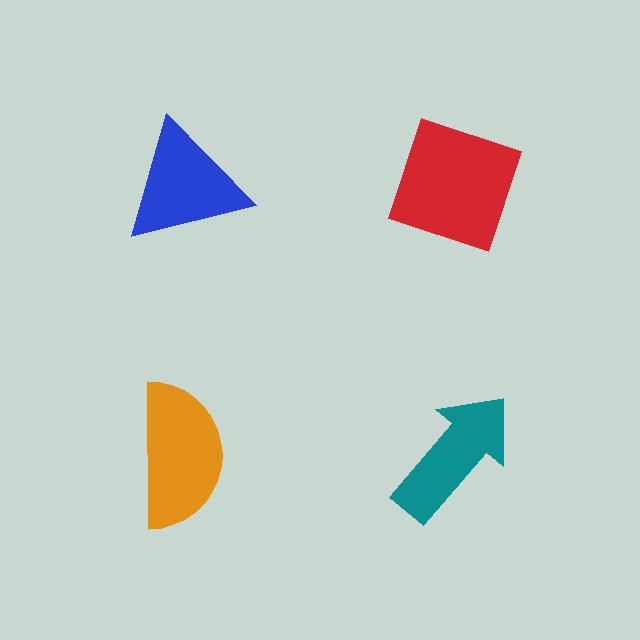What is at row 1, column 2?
A red diamond.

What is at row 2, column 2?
A teal arrow.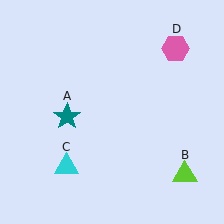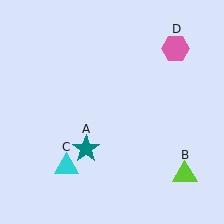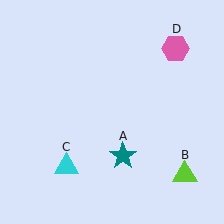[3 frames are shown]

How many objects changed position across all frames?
1 object changed position: teal star (object A).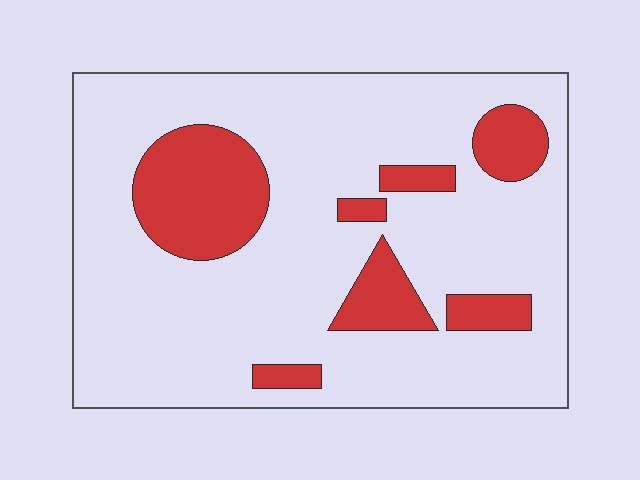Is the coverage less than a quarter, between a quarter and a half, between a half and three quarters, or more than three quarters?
Less than a quarter.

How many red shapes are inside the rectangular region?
7.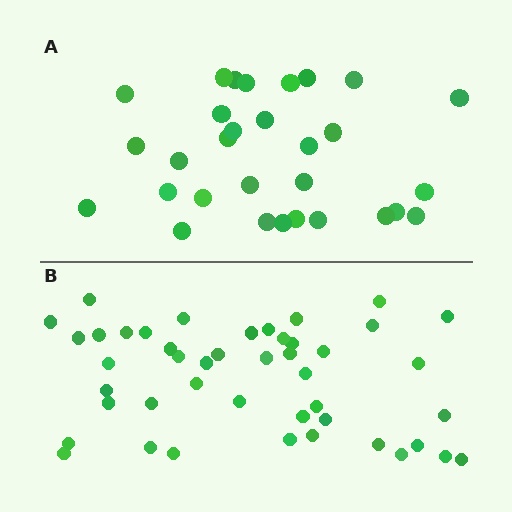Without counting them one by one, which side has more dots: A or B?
Region B (the bottom region) has more dots.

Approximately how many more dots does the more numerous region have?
Region B has approximately 15 more dots than region A.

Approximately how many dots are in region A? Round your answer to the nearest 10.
About 30 dots.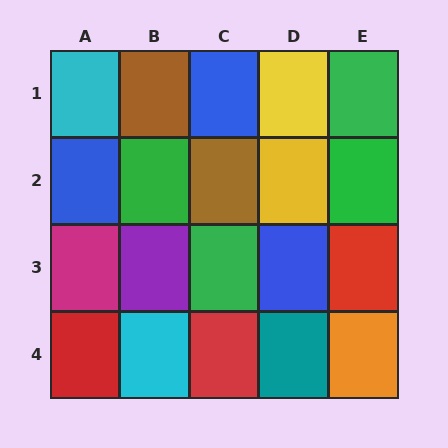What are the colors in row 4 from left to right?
Red, cyan, red, teal, orange.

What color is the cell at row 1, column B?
Brown.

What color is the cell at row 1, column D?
Yellow.